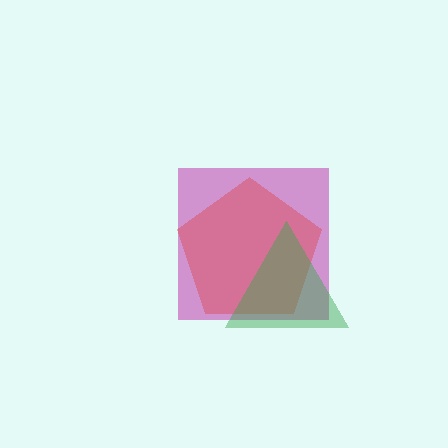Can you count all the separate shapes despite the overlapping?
Yes, there are 3 separate shapes.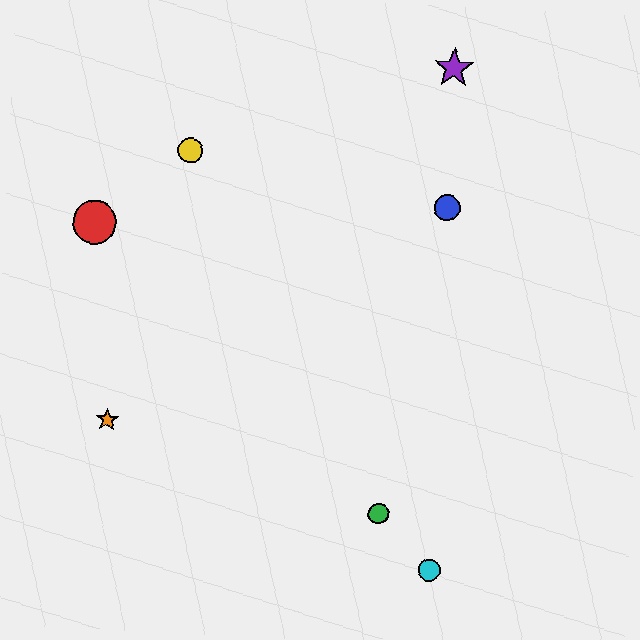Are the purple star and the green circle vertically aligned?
No, the purple star is at x≈454 and the green circle is at x≈379.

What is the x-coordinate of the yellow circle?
The yellow circle is at x≈191.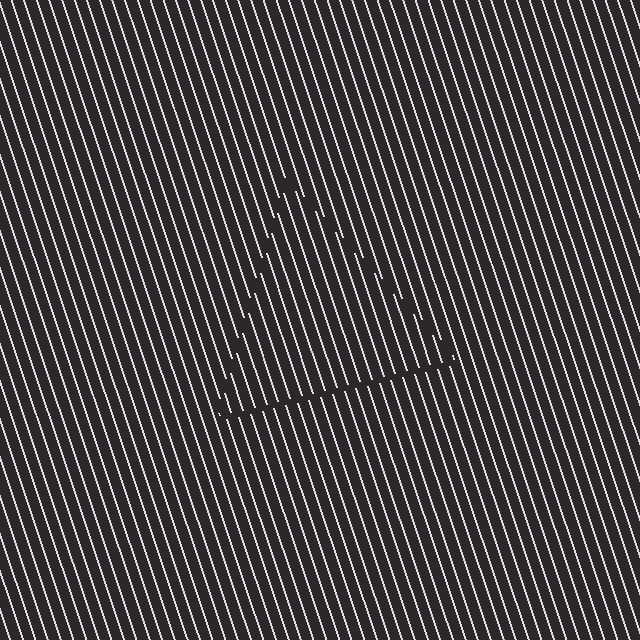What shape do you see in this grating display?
An illusory triangle. The interior of the shape contains the same grating, shifted by half a period — the contour is defined by the phase discontinuity where line-ends from the inner and outer gratings abut.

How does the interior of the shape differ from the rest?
The interior of the shape contains the same grating, shifted by half a period — the contour is defined by the phase discontinuity where line-ends from the inner and outer gratings abut.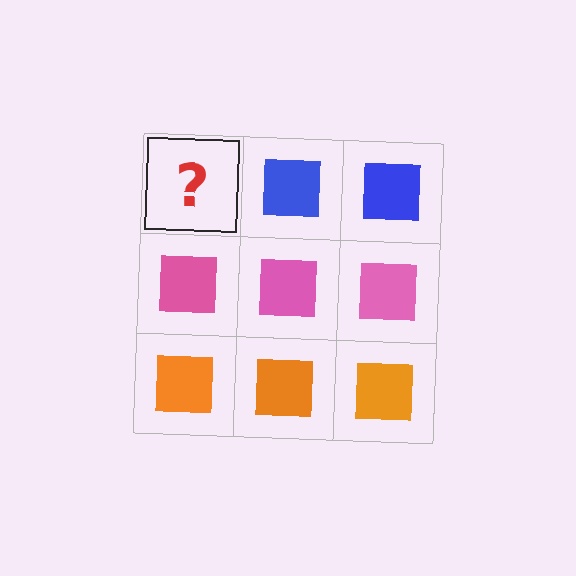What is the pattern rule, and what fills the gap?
The rule is that each row has a consistent color. The gap should be filled with a blue square.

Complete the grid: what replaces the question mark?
The question mark should be replaced with a blue square.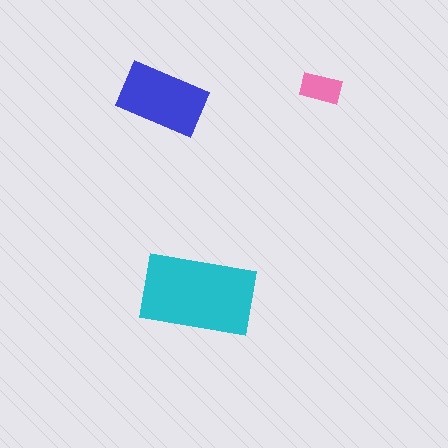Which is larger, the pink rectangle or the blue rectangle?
The blue one.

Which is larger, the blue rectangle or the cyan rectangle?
The cyan one.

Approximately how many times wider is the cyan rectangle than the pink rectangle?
About 3 times wider.